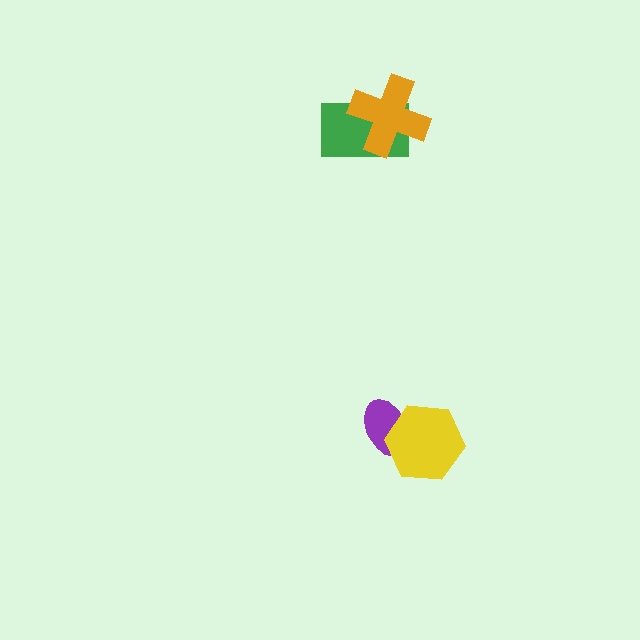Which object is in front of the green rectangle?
The orange cross is in front of the green rectangle.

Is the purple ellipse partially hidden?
Yes, it is partially covered by another shape.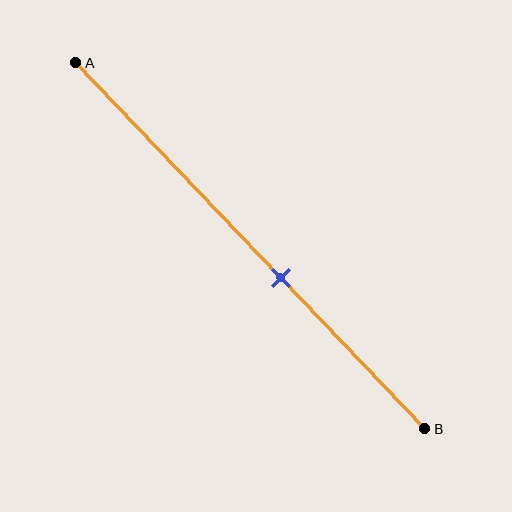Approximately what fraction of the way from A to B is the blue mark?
The blue mark is approximately 60% of the way from A to B.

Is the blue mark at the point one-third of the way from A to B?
No, the mark is at about 60% from A, not at the 33% one-third point.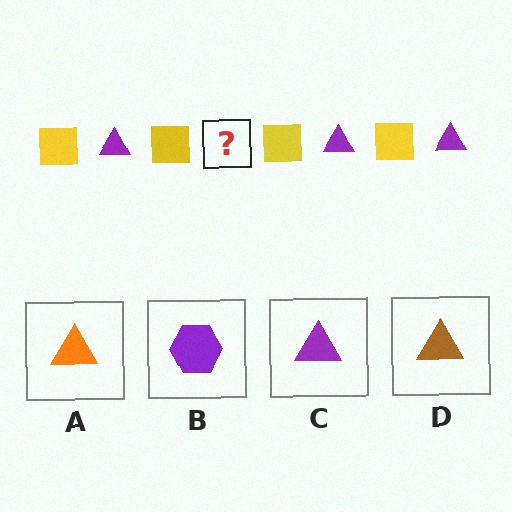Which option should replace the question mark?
Option C.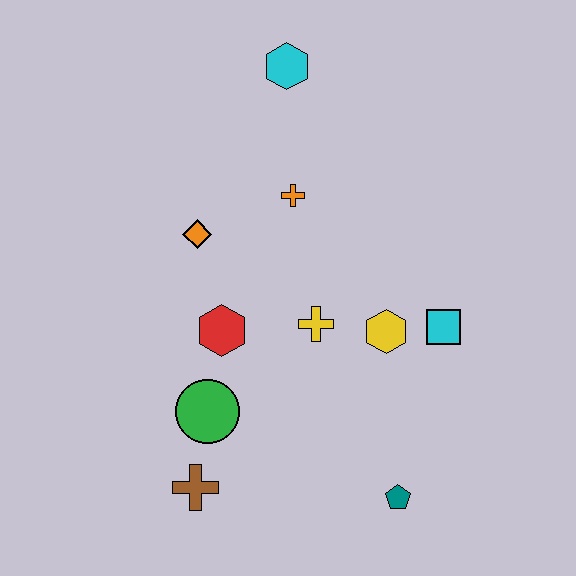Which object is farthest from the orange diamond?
The teal pentagon is farthest from the orange diamond.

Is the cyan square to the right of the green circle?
Yes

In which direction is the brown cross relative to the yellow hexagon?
The brown cross is to the left of the yellow hexagon.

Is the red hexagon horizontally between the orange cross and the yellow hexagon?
No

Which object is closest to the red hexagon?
The green circle is closest to the red hexagon.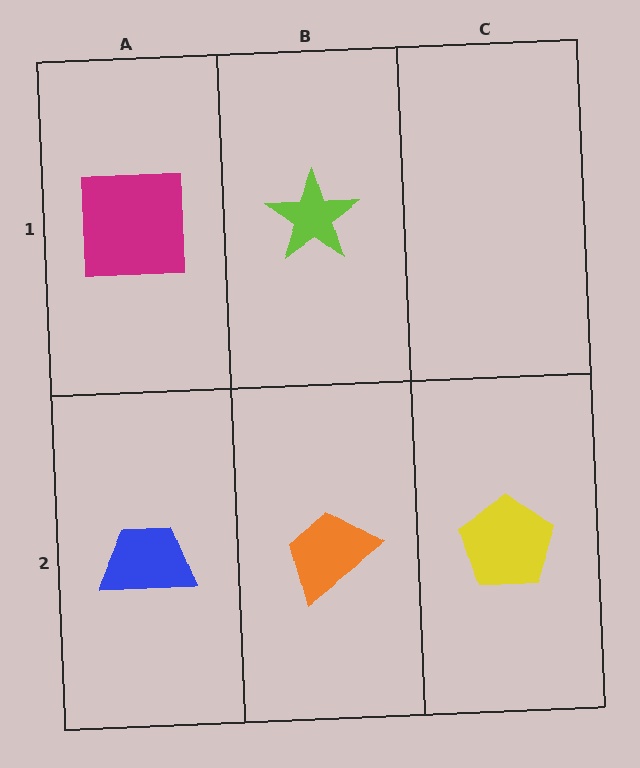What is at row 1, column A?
A magenta square.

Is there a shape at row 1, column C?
No, that cell is empty.